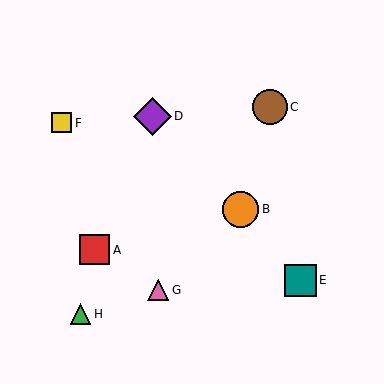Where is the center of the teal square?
The center of the teal square is at (300, 280).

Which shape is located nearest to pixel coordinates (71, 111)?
The yellow square (labeled F) at (62, 123) is nearest to that location.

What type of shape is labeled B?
Shape B is an orange circle.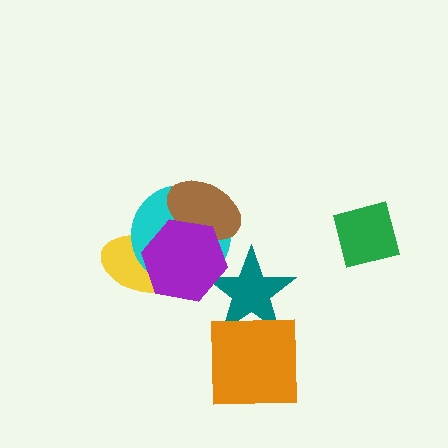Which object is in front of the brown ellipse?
The purple hexagon is in front of the brown ellipse.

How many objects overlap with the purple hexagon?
4 objects overlap with the purple hexagon.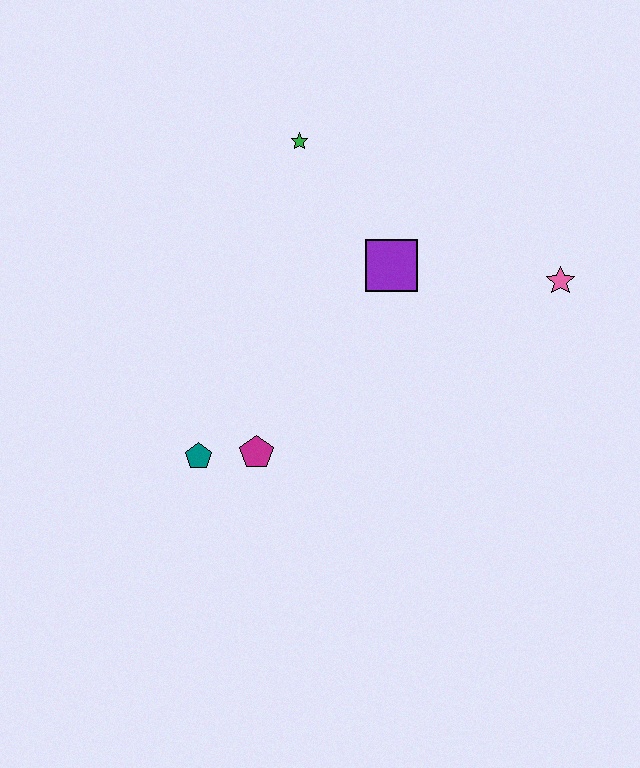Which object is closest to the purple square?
The green star is closest to the purple square.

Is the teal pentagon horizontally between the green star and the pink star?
No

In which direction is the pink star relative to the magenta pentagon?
The pink star is to the right of the magenta pentagon.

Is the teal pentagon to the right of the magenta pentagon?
No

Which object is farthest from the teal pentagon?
The pink star is farthest from the teal pentagon.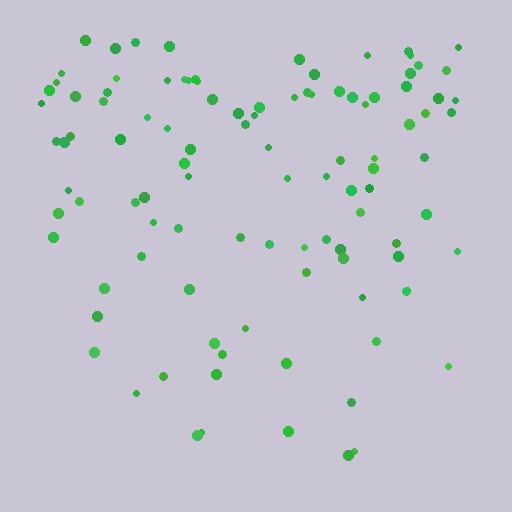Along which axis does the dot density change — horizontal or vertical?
Vertical.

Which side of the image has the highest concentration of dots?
The top.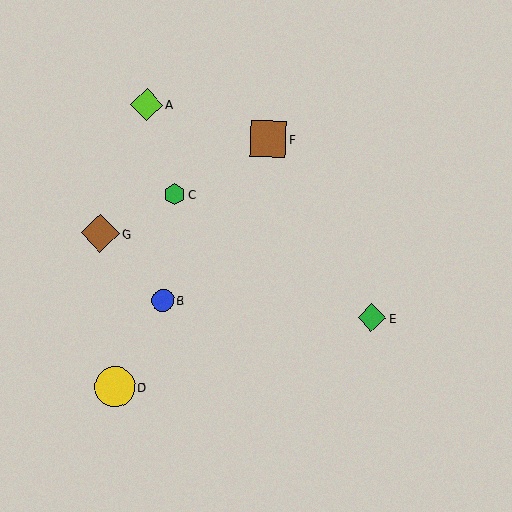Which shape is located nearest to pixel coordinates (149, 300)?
The blue circle (labeled B) at (163, 301) is nearest to that location.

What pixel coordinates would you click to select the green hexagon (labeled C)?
Click at (175, 195) to select the green hexagon C.